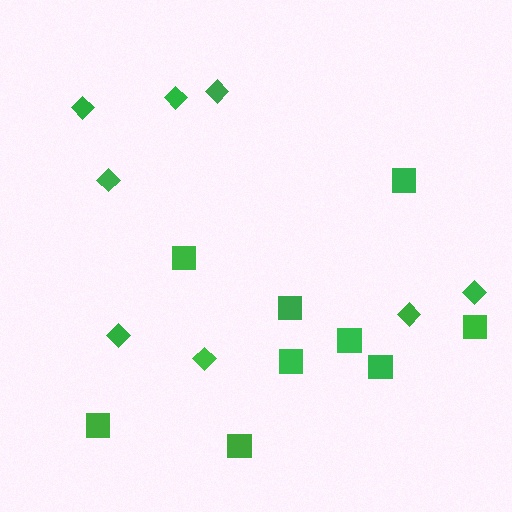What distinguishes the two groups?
There are 2 groups: one group of diamonds (8) and one group of squares (9).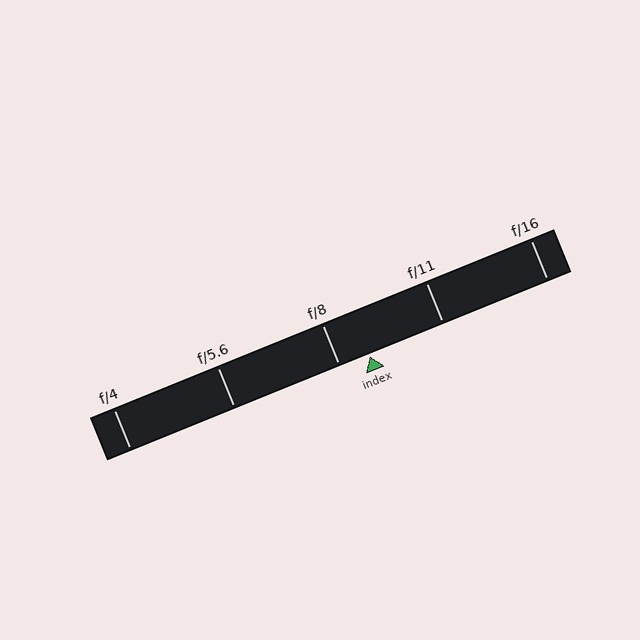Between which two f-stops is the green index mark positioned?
The index mark is between f/8 and f/11.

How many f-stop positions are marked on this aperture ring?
There are 5 f-stop positions marked.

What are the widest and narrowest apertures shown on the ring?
The widest aperture shown is f/4 and the narrowest is f/16.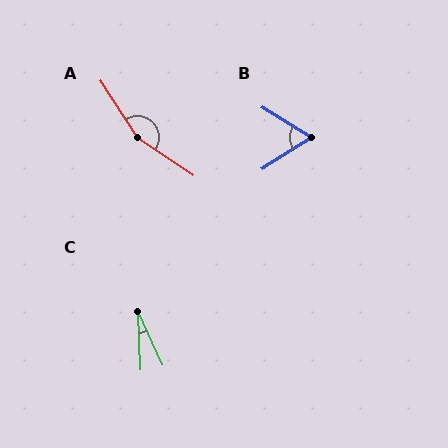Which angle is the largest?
A, at approximately 157 degrees.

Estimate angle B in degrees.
Approximately 64 degrees.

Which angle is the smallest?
C, at approximately 23 degrees.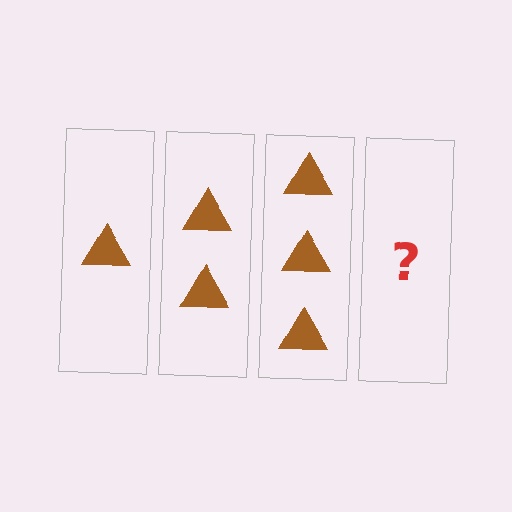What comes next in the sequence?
The next element should be 4 triangles.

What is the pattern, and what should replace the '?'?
The pattern is that each step adds one more triangle. The '?' should be 4 triangles.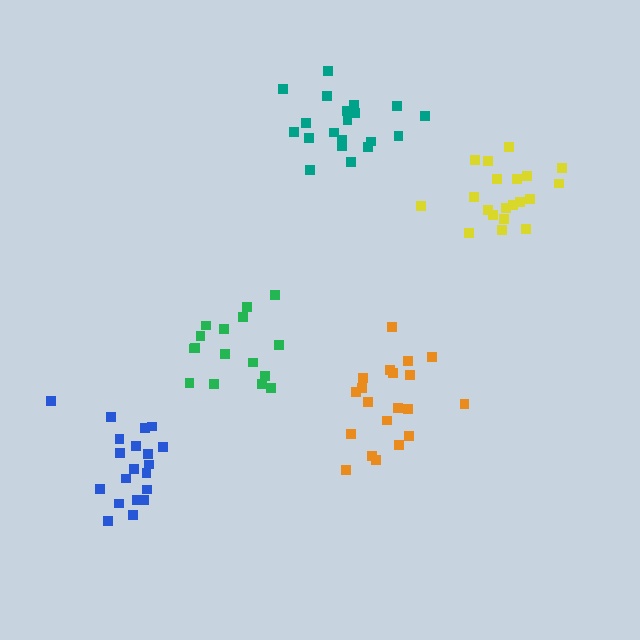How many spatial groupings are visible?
There are 5 spatial groupings.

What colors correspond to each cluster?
The clusters are colored: yellow, orange, teal, green, blue.